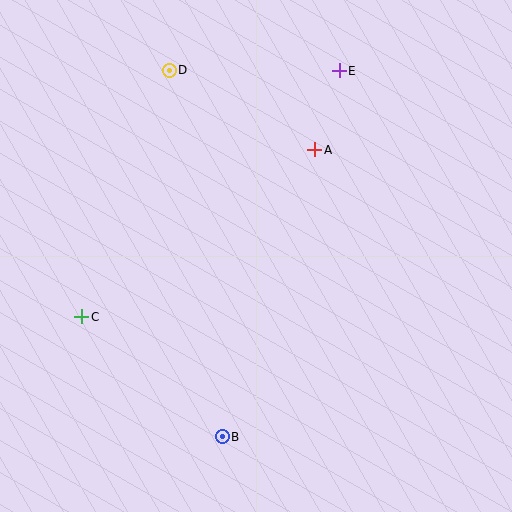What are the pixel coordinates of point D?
Point D is at (169, 70).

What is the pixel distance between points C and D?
The distance between C and D is 261 pixels.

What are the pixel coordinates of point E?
Point E is at (339, 71).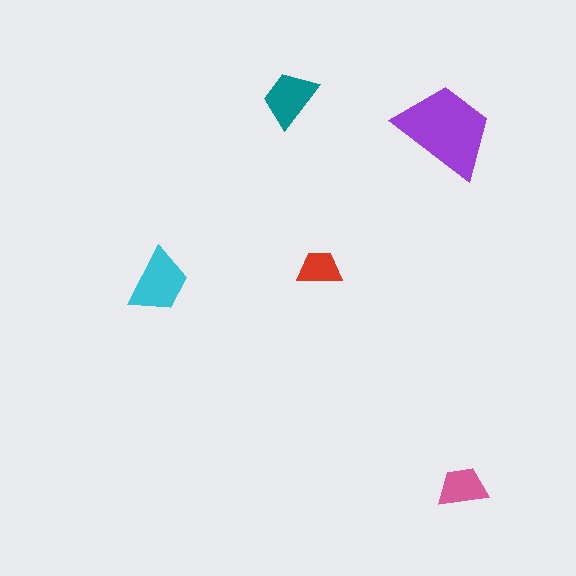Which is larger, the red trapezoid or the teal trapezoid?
The teal one.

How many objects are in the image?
There are 5 objects in the image.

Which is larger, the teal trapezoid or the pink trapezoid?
The teal one.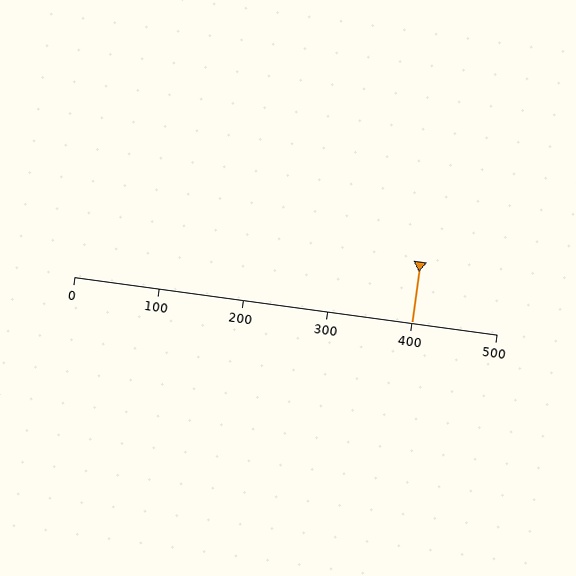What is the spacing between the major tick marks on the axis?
The major ticks are spaced 100 apart.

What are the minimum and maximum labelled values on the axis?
The axis runs from 0 to 500.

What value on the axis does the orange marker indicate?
The marker indicates approximately 400.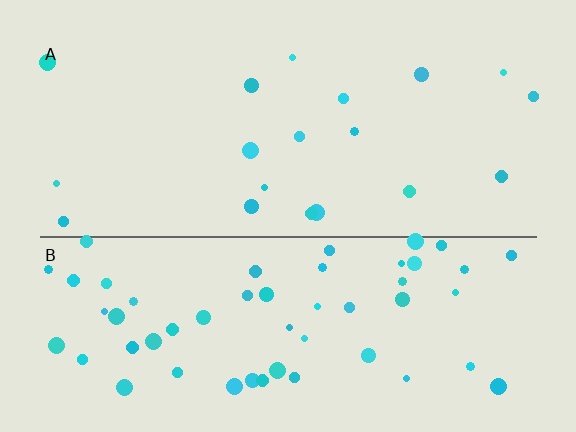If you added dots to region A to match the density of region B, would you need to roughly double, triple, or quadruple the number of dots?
Approximately triple.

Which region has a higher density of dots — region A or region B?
B (the bottom).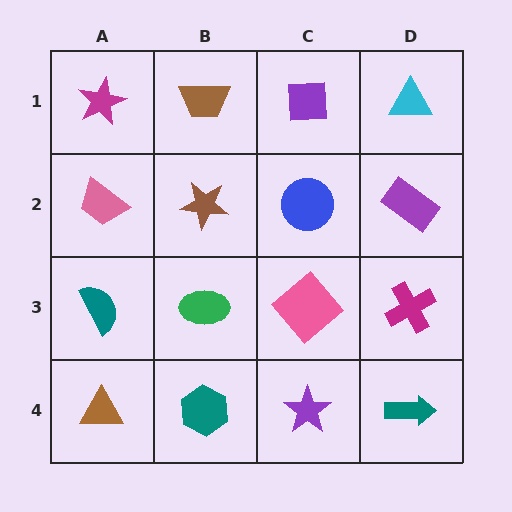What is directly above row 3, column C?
A blue circle.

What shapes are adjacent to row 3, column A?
A pink trapezoid (row 2, column A), a brown triangle (row 4, column A), a green ellipse (row 3, column B).